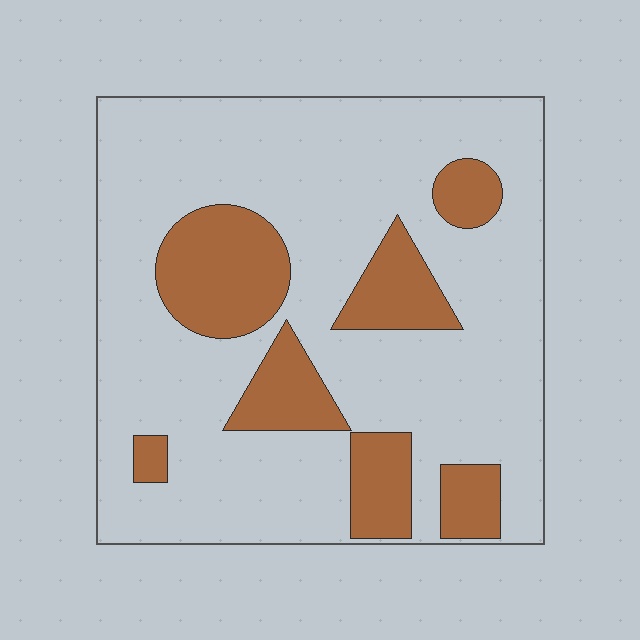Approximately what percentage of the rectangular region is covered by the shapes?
Approximately 25%.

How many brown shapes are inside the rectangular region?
7.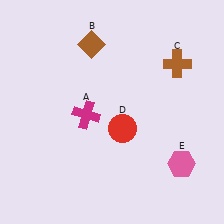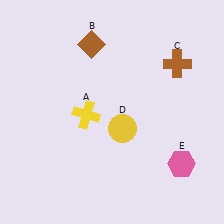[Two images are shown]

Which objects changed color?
A changed from magenta to yellow. D changed from red to yellow.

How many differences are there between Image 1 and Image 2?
There are 2 differences between the two images.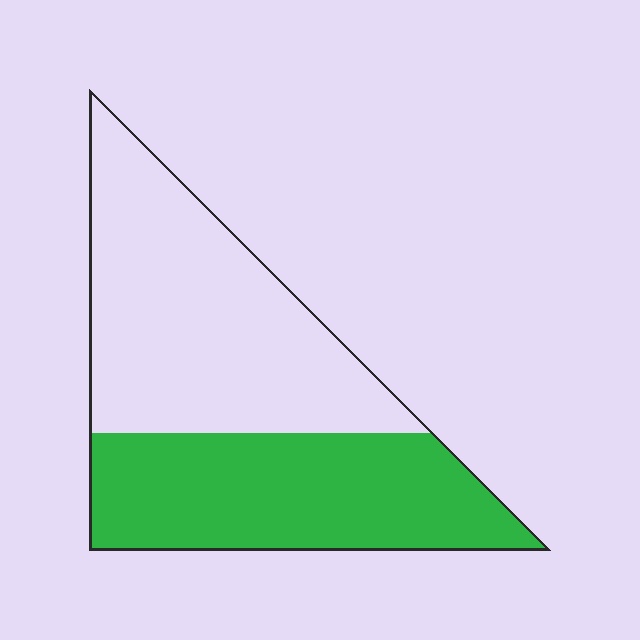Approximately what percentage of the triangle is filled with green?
Approximately 45%.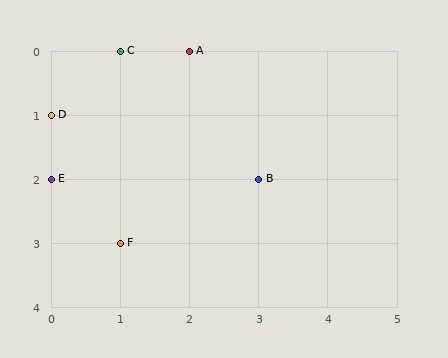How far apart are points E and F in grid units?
Points E and F are 1 column and 1 row apart (about 1.4 grid units diagonally).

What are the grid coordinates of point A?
Point A is at grid coordinates (2, 0).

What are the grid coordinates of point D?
Point D is at grid coordinates (0, 1).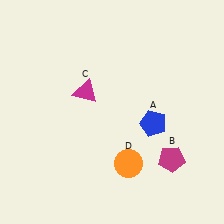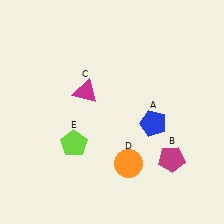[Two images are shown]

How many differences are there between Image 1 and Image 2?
There is 1 difference between the two images.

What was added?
A lime pentagon (E) was added in Image 2.